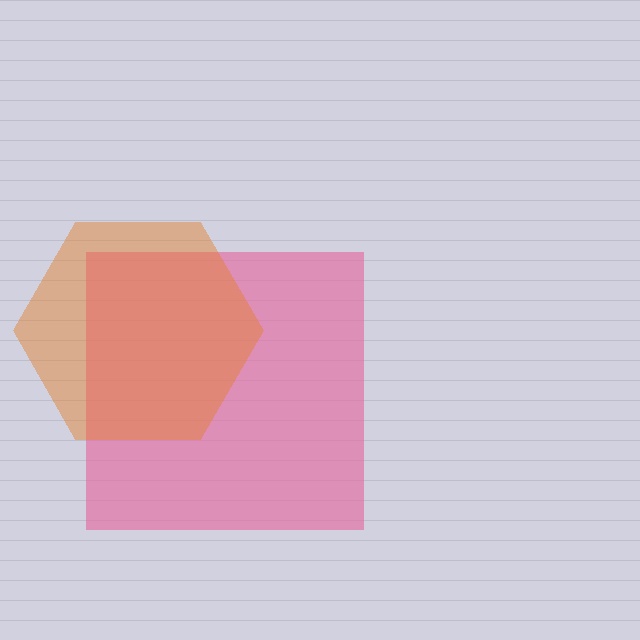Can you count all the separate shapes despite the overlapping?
Yes, there are 2 separate shapes.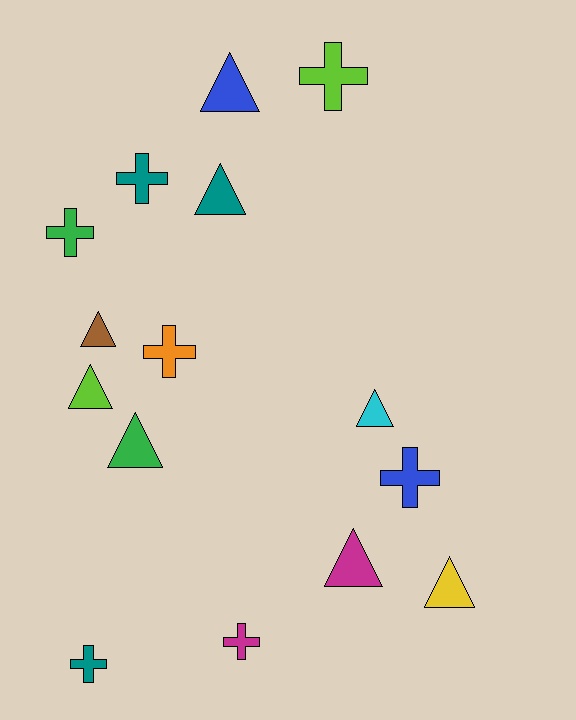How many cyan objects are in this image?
There is 1 cyan object.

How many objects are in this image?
There are 15 objects.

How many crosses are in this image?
There are 7 crosses.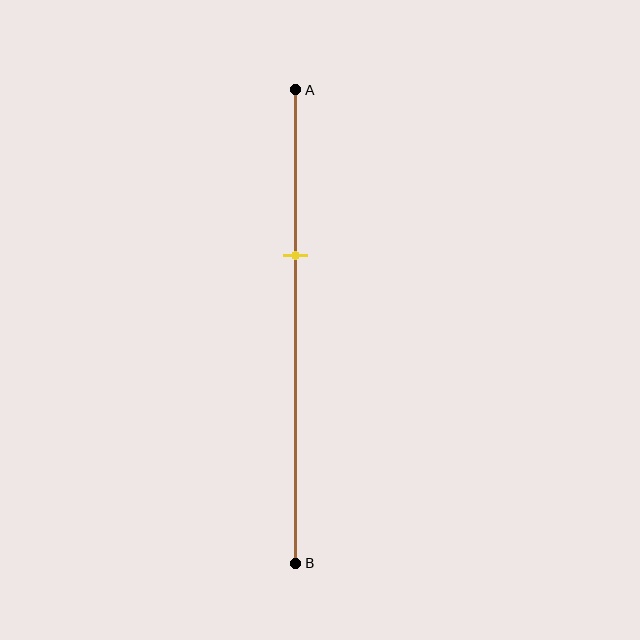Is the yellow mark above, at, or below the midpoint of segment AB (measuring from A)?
The yellow mark is above the midpoint of segment AB.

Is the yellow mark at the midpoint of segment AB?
No, the mark is at about 35% from A, not at the 50% midpoint.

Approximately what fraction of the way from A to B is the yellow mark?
The yellow mark is approximately 35% of the way from A to B.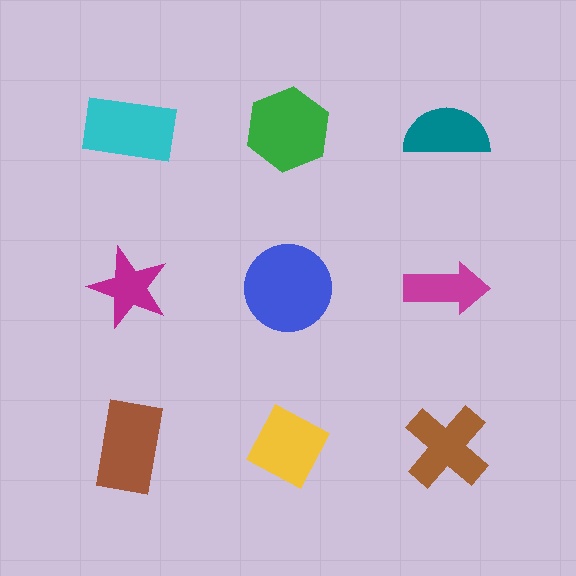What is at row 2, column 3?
A magenta arrow.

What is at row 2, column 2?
A blue circle.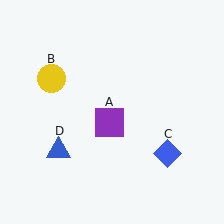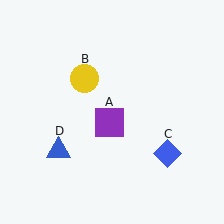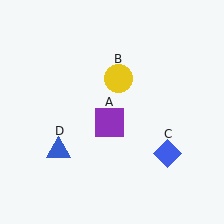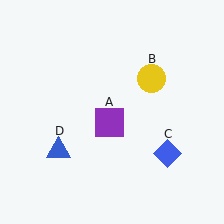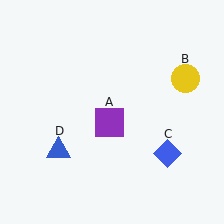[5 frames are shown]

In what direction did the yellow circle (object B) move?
The yellow circle (object B) moved right.